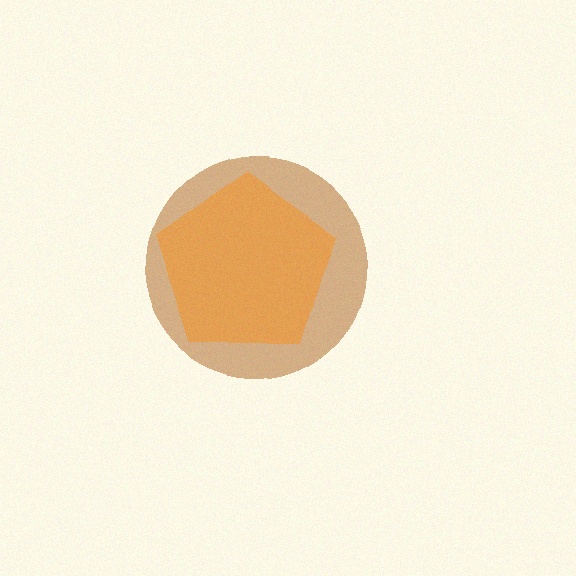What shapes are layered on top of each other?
The layered shapes are: a brown circle, an orange pentagon.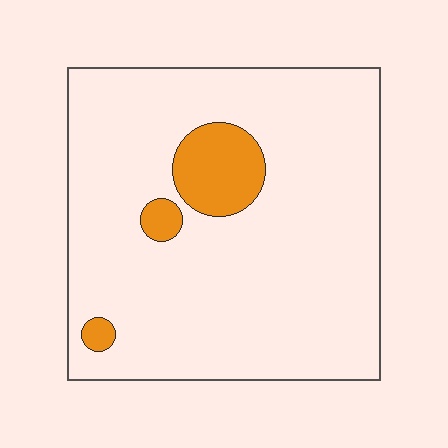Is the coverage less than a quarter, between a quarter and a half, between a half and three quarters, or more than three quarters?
Less than a quarter.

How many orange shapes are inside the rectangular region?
3.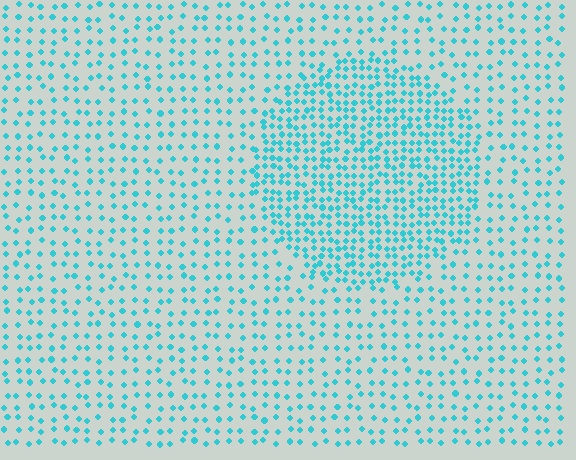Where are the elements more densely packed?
The elements are more densely packed inside the circle boundary.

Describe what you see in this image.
The image contains small cyan elements arranged at two different densities. A circle-shaped region is visible where the elements are more densely packed than the surrounding area.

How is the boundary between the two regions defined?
The boundary is defined by a change in element density (approximately 2.1x ratio). All elements are the same color, size, and shape.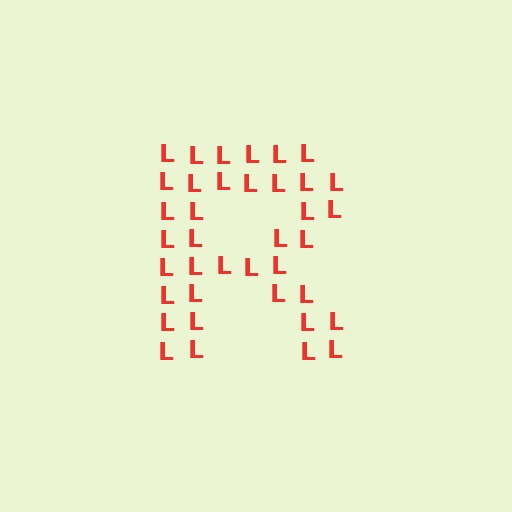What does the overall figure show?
The overall figure shows the letter R.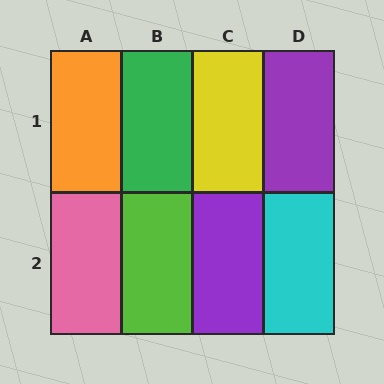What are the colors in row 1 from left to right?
Orange, green, yellow, purple.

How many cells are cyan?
1 cell is cyan.